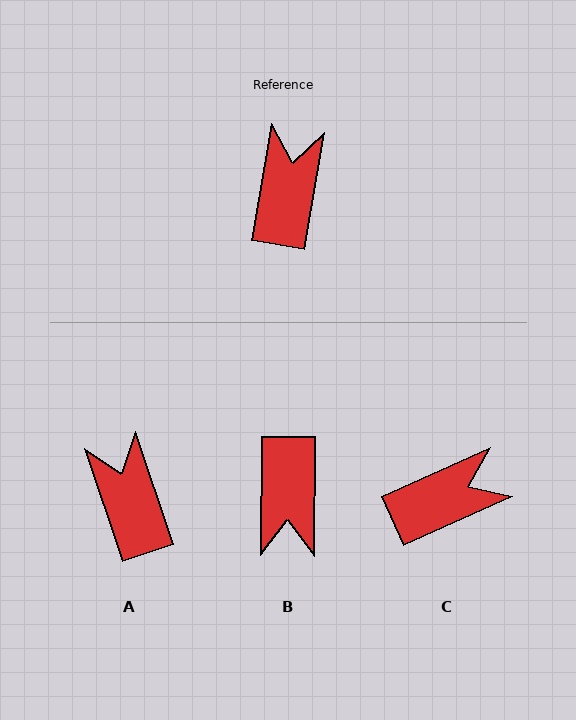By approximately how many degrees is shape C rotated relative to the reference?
Approximately 56 degrees clockwise.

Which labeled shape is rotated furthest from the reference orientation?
B, about 171 degrees away.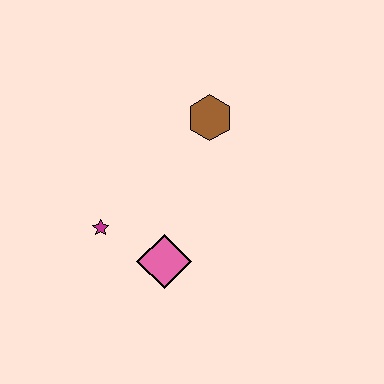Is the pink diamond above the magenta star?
No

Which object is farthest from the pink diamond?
The brown hexagon is farthest from the pink diamond.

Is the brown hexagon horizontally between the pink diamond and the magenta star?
No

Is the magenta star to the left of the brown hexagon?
Yes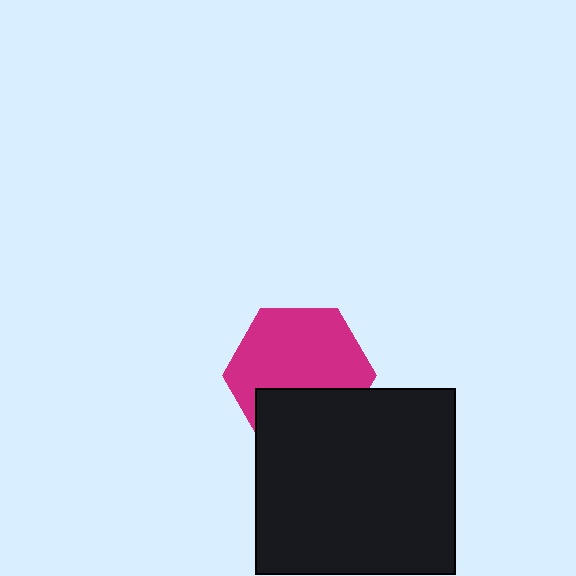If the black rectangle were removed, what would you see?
You would see the complete magenta hexagon.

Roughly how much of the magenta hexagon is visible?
Most of it is visible (roughly 66%).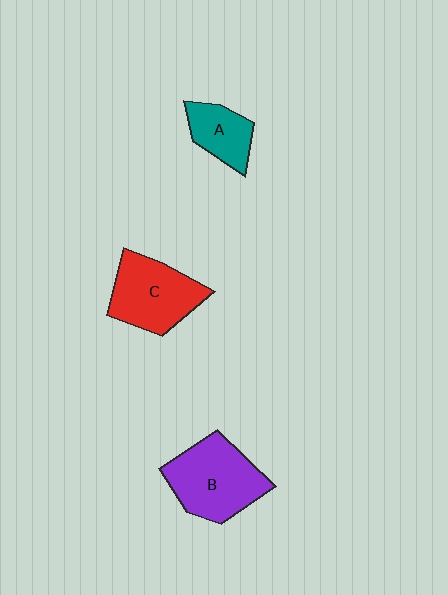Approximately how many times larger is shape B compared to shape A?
Approximately 1.9 times.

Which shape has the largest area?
Shape B (purple).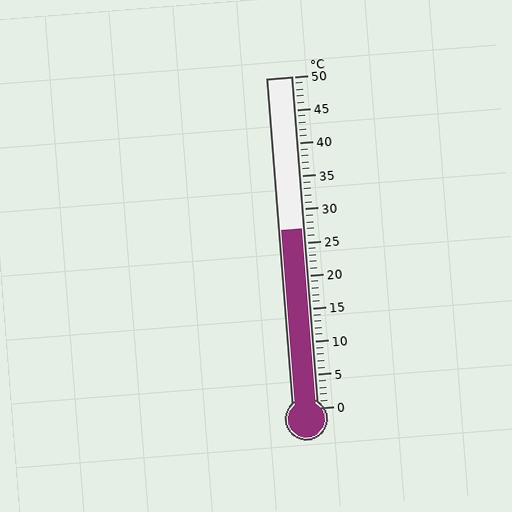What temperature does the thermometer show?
The thermometer shows approximately 27°C.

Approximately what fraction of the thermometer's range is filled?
The thermometer is filled to approximately 55% of its range.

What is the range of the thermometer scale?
The thermometer scale ranges from 0°C to 50°C.